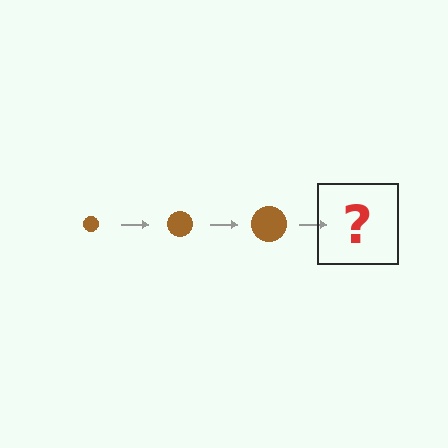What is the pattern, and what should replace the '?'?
The pattern is that the circle gets progressively larger each step. The '?' should be a brown circle, larger than the previous one.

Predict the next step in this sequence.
The next step is a brown circle, larger than the previous one.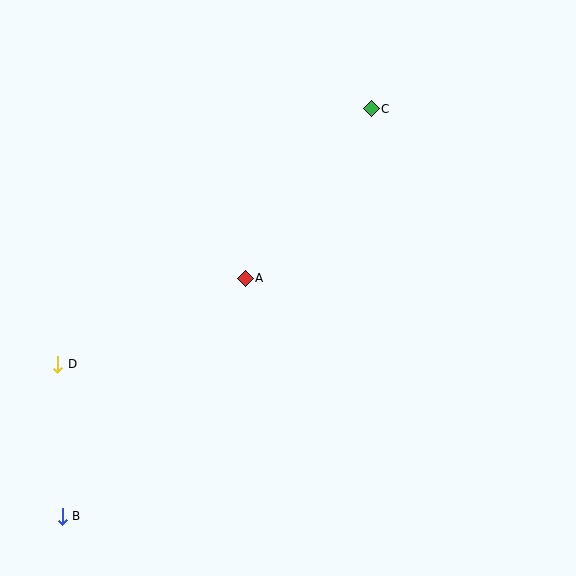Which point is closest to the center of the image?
Point A at (245, 278) is closest to the center.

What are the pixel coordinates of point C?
Point C is at (371, 109).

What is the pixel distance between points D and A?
The distance between D and A is 206 pixels.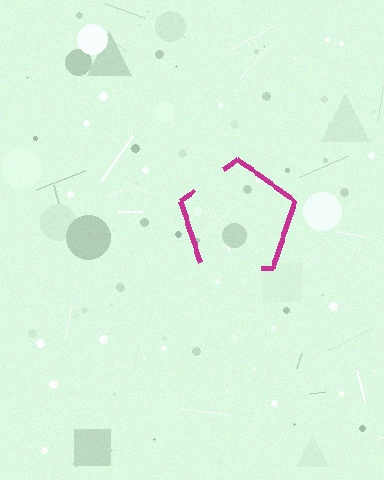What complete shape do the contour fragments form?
The contour fragments form a pentagon.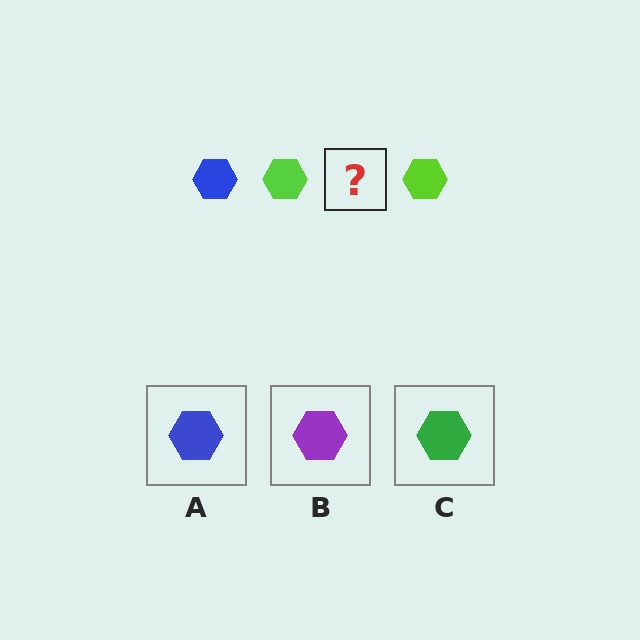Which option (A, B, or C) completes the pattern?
A.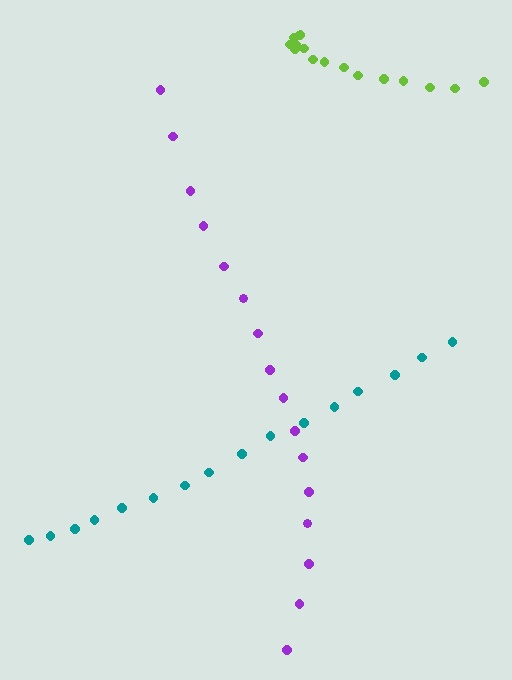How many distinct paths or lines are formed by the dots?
There are 3 distinct paths.